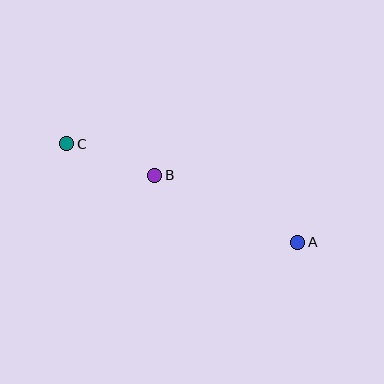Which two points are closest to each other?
Points B and C are closest to each other.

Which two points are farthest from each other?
Points A and C are farthest from each other.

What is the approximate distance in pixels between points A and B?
The distance between A and B is approximately 158 pixels.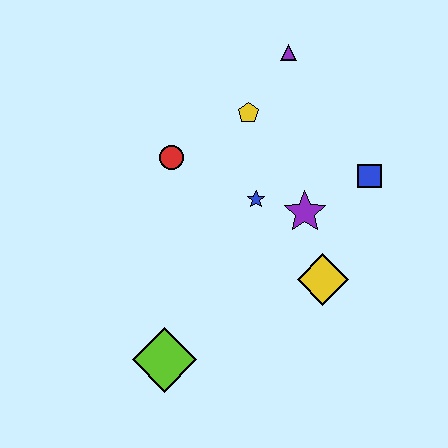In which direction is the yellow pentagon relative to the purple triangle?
The yellow pentagon is below the purple triangle.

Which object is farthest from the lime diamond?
The purple triangle is farthest from the lime diamond.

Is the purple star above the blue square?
No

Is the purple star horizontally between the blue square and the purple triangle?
Yes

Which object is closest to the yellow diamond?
The purple star is closest to the yellow diamond.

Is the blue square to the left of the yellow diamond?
No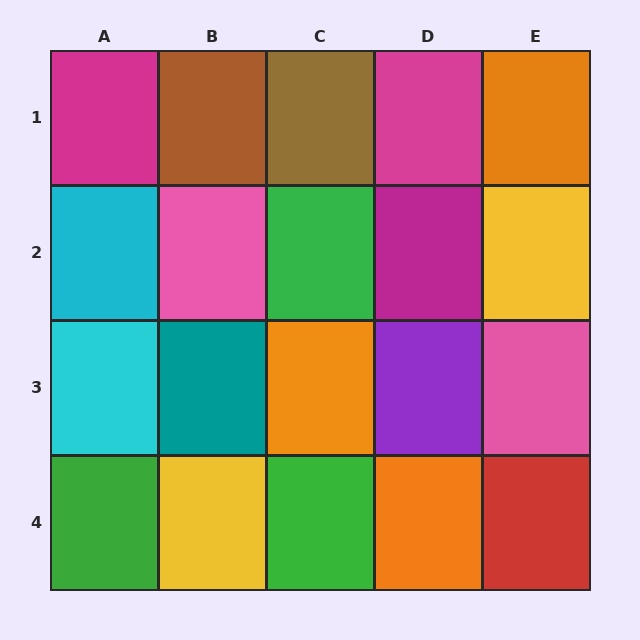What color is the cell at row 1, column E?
Orange.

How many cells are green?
3 cells are green.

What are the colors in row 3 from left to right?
Cyan, teal, orange, purple, pink.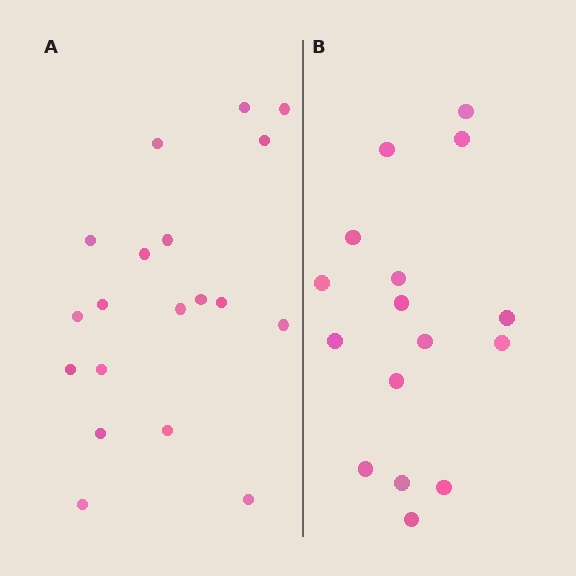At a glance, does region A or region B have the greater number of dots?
Region A (the left region) has more dots.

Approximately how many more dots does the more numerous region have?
Region A has just a few more — roughly 2 or 3 more dots than region B.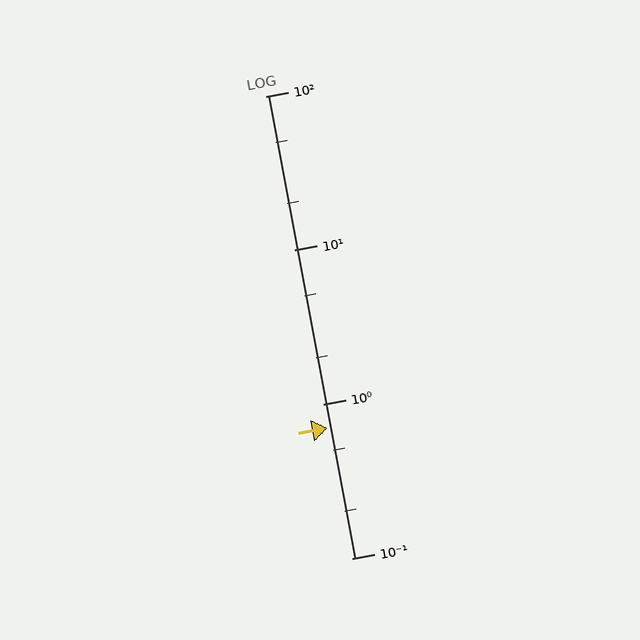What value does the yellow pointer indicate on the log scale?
The pointer indicates approximately 0.7.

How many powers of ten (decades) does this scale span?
The scale spans 3 decades, from 0.1 to 100.